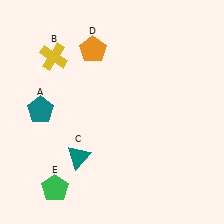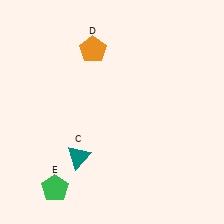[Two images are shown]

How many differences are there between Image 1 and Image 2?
There are 2 differences between the two images.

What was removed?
The yellow cross (B), the teal pentagon (A) were removed in Image 2.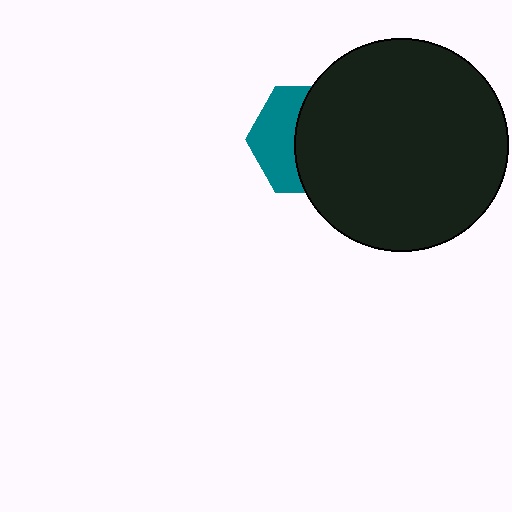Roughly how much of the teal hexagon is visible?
A small part of it is visible (roughly 42%).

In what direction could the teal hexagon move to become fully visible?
The teal hexagon could move left. That would shift it out from behind the black circle entirely.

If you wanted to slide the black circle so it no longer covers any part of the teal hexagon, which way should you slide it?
Slide it right — that is the most direct way to separate the two shapes.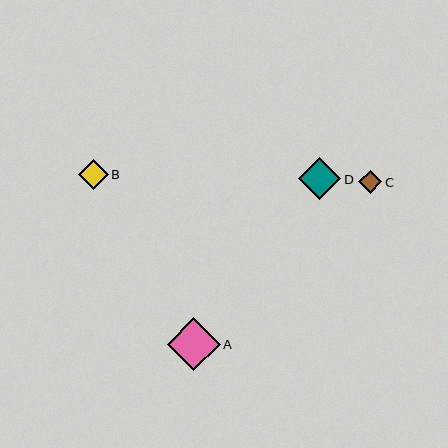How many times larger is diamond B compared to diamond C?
Diamond B is approximately 1.3 times the size of diamond C.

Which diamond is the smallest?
Diamond C is the smallest with a size of approximately 23 pixels.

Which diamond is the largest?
Diamond A is the largest with a size of approximately 53 pixels.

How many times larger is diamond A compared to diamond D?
Diamond A is approximately 1.2 times the size of diamond D.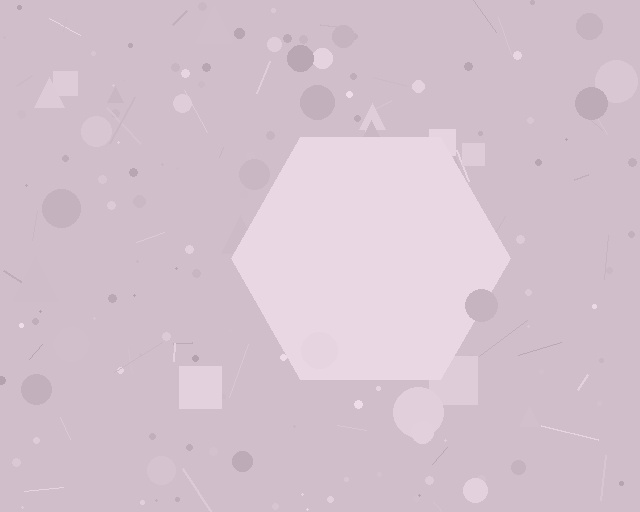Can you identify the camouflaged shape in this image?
The camouflaged shape is a hexagon.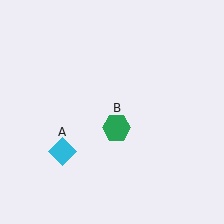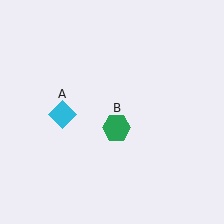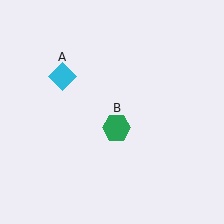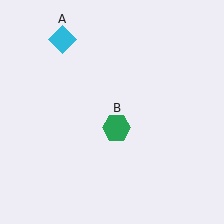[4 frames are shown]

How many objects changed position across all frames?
1 object changed position: cyan diamond (object A).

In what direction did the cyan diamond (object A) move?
The cyan diamond (object A) moved up.